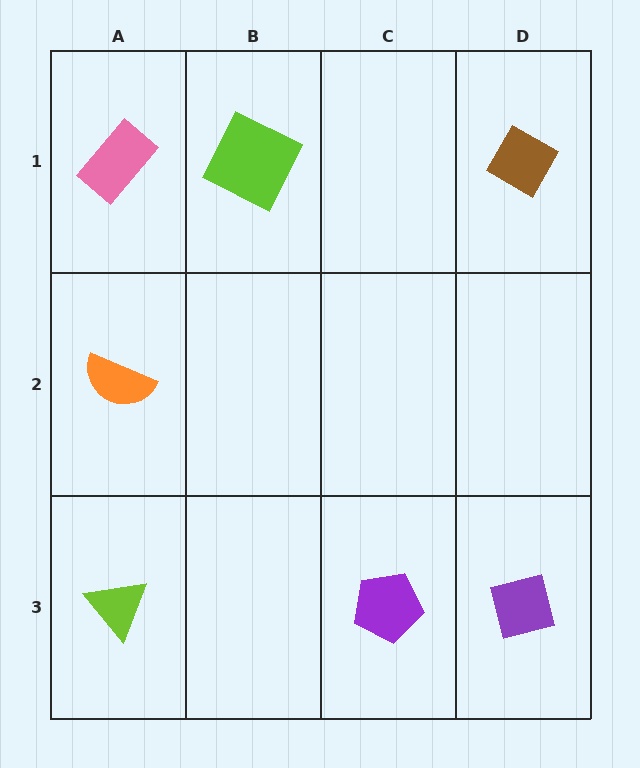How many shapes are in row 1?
3 shapes.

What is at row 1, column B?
A lime square.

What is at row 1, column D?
A brown diamond.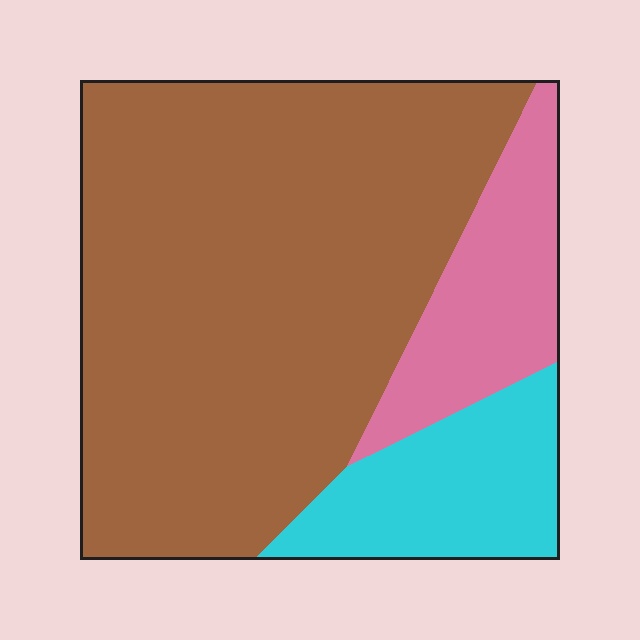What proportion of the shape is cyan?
Cyan takes up about one sixth (1/6) of the shape.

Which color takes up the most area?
Brown, at roughly 70%.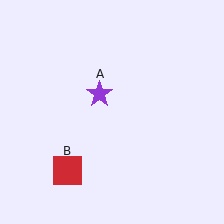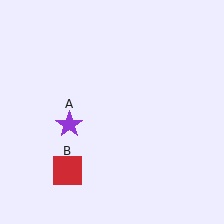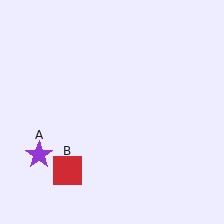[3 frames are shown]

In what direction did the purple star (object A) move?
The purple star (object A) moved down and to the left.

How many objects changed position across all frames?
1 object changed position: purple star (object A).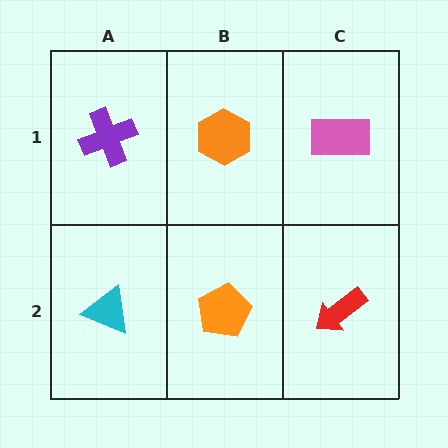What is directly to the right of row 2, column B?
A red arrow.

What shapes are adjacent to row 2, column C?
A pink rectangle (row 1, column C), an orange pentagon (row 2, column B).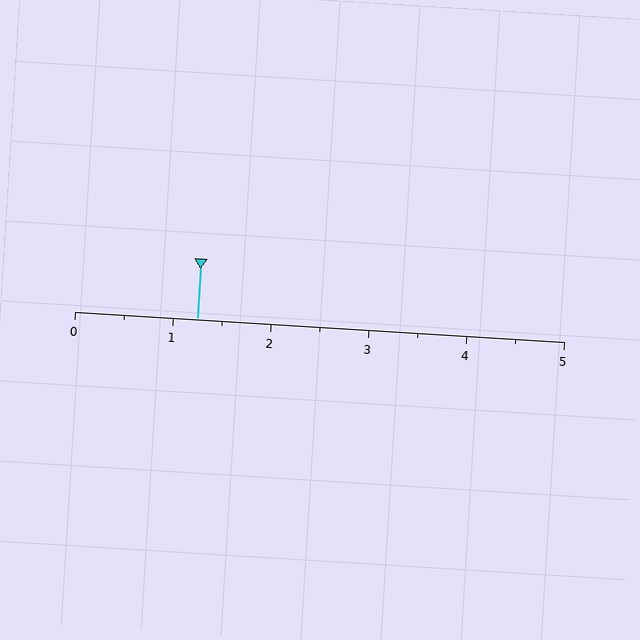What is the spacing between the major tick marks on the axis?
The major ticks are spaced 1 apart.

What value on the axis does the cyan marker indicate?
The marker indicates approximately 1.2.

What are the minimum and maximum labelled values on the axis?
The axis runs from 0 to 5.